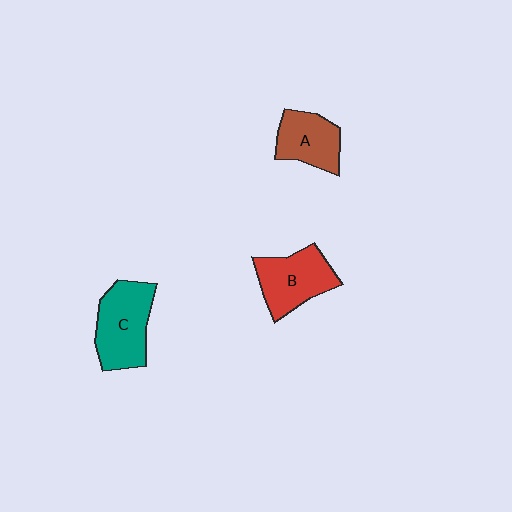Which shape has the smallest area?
Shape A (brown).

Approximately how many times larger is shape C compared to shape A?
Approximately 1.4 times.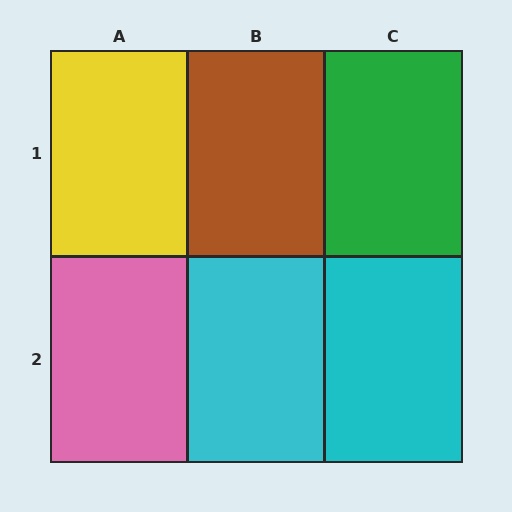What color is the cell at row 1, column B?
Brown.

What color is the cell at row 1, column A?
Yellow.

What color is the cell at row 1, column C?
Green.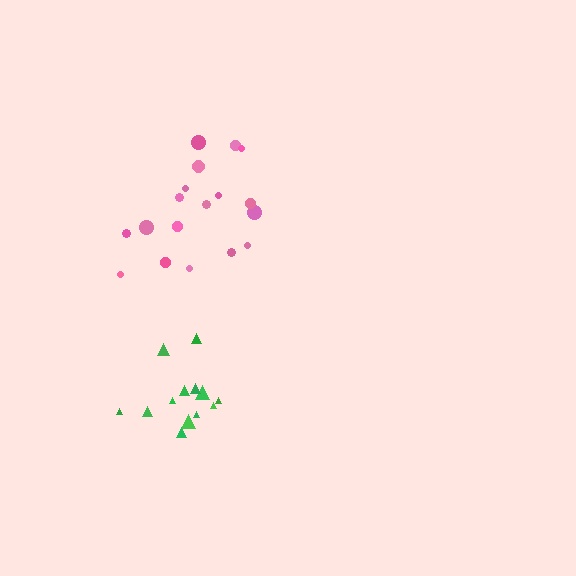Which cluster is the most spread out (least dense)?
Green.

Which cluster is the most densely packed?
Pink.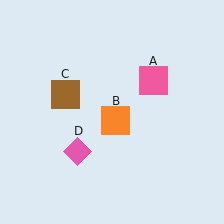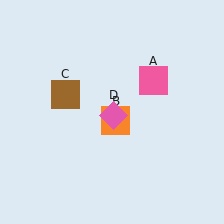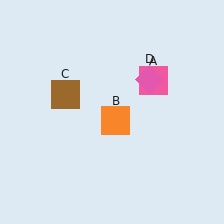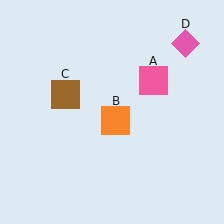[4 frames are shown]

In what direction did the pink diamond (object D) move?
The pink diamond (object D) moved up and to the right.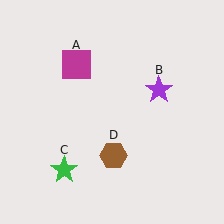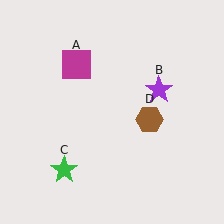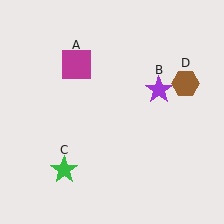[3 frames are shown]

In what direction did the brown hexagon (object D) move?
The brown hexagon (object D) moved up and to the right.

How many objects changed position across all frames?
1 object changed position: brown hexagon (object D).